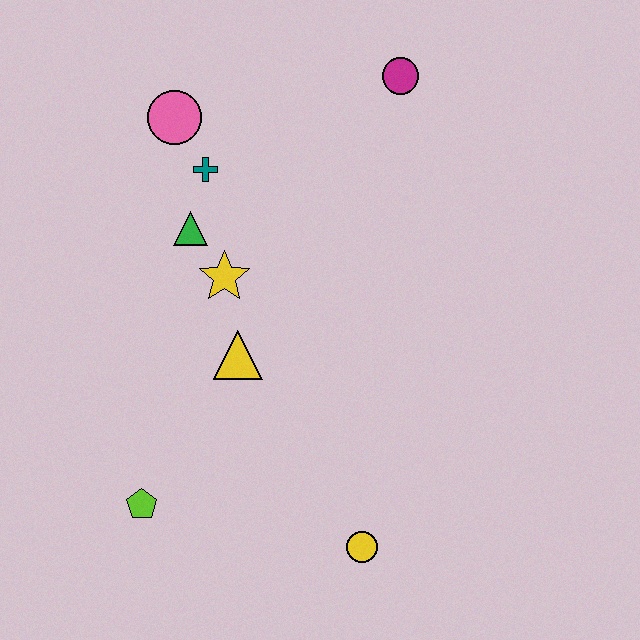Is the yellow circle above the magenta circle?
No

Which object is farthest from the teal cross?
The yellow circle is farthest from the teal cross.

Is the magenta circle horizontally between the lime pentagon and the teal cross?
No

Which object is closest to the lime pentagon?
The yellow triangle is closest to the lime pentagon.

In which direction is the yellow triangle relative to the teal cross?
The yellow triangle is below the teal cross.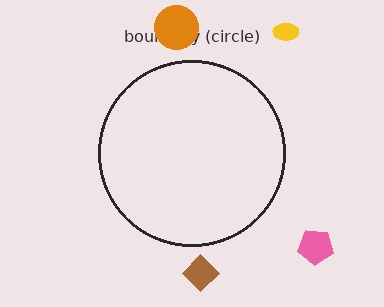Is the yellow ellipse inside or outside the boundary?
Outside.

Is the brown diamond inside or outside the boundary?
Outside.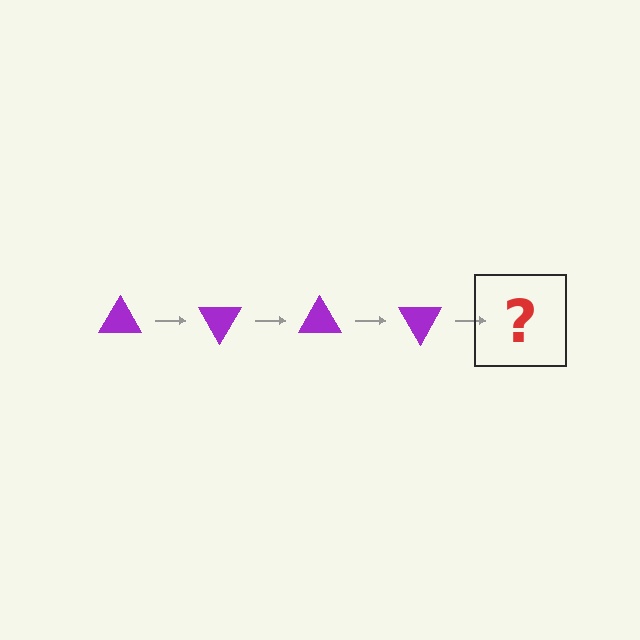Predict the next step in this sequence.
The next step is a purple triangle rotated 240 degrees.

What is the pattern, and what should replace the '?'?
The pattern is that the triangle rotates 60 degrees each step. The '?' should be a purple triangle rotated 240 degrees.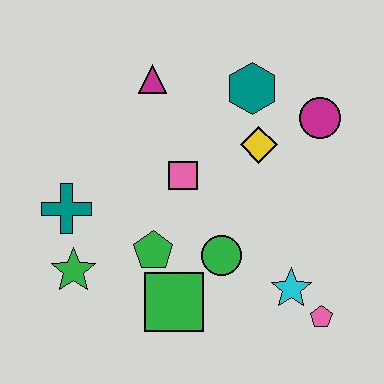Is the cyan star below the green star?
Yes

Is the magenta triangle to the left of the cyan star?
Yes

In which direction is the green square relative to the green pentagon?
The green square is below the green pentagon.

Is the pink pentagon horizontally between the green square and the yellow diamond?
No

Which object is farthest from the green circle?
The magenta triangle is farthest from the green circle.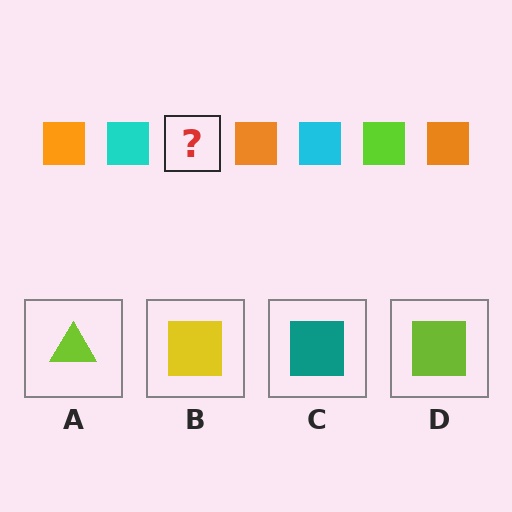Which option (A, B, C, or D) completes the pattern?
D.